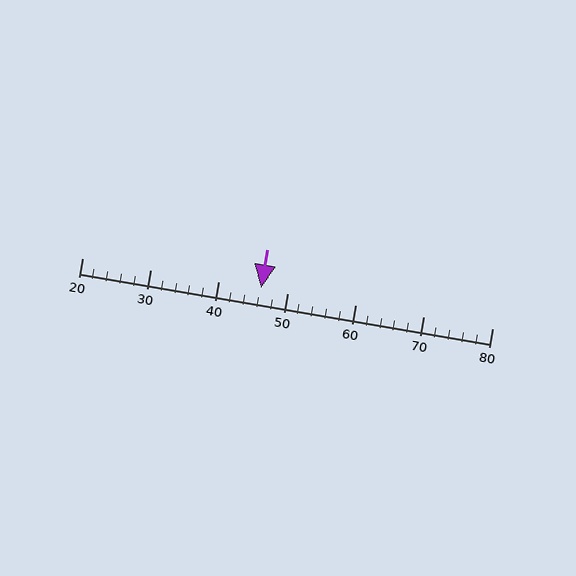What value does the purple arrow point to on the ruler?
The purple arrow points to approximately 46.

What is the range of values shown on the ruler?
The ruler shows values from 20 to 80.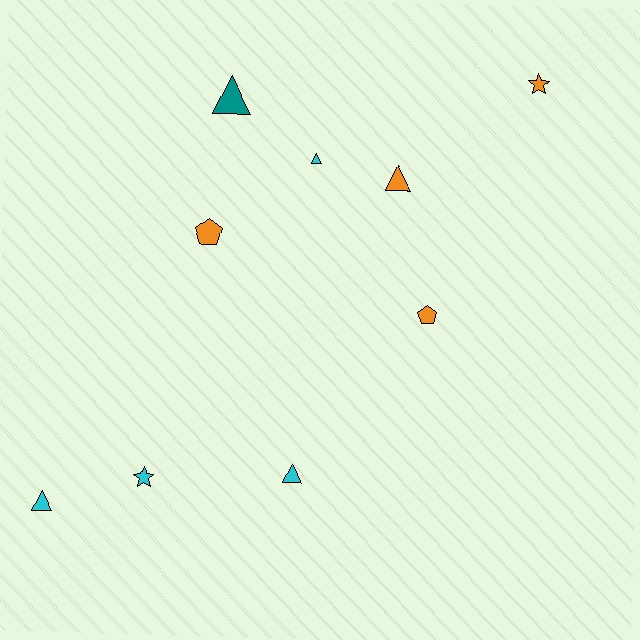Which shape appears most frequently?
Triangle, with 5 objects.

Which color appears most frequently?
Cyan, with 4 objects.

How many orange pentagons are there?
There are 2 orange pentagons.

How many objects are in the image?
There are 9 objects.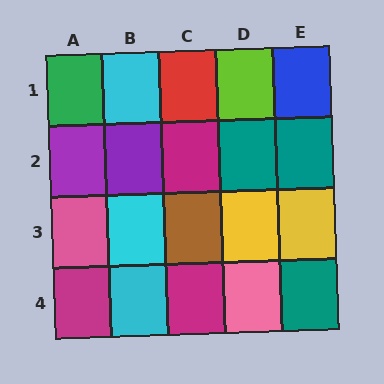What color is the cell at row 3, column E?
Yellow.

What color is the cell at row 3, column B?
Cyan.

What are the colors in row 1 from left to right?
Green, cyan, red, lime, blue.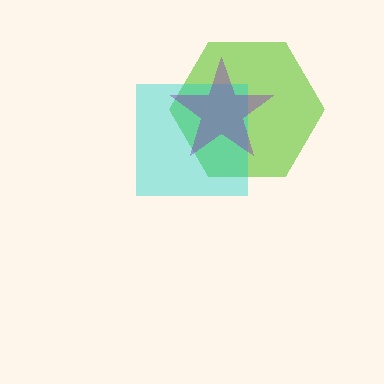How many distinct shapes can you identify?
There are 3 distinct shapes: a lime hexagon, a cyan square, a purple star.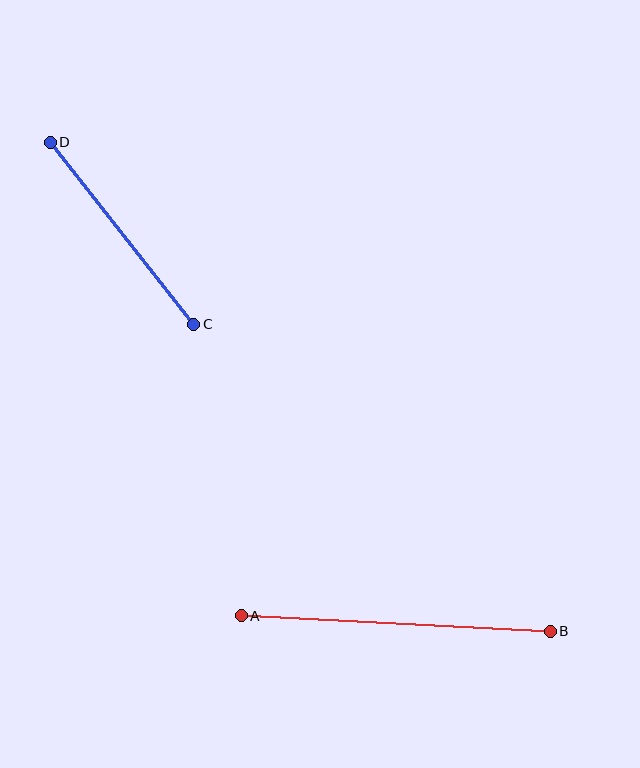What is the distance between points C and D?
The distance is approximately 232 pixels.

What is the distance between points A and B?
The distance is approximately 310 pixels.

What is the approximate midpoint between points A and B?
The midpoint is at approximately (396, 623) pixels.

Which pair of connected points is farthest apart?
Points A and B are farthest apart.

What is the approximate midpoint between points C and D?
The midpoint is at approximately (122, 233) pixels.